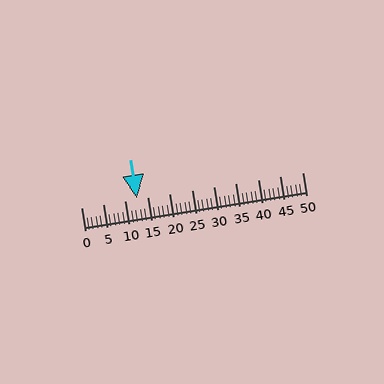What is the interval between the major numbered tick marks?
The major tick marks are spaced 5 units apart.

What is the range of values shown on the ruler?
The ruler shows values from 0 to 50.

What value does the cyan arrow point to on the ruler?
The cyan arrow points to approximately 12.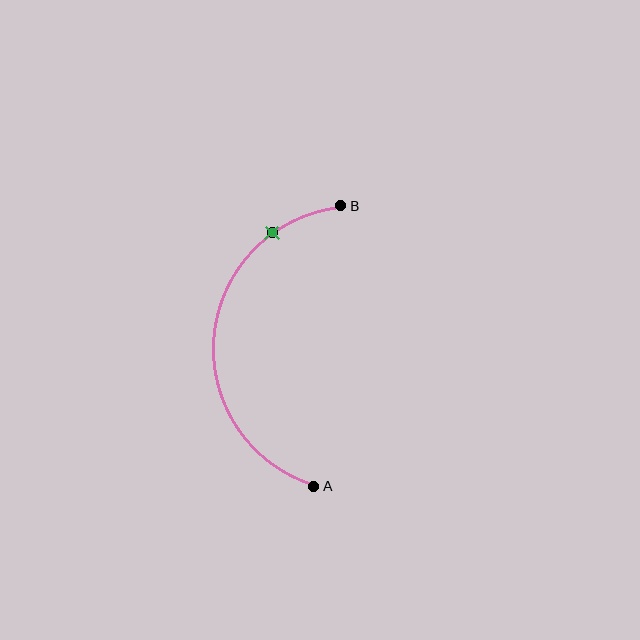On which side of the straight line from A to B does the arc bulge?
The arc bulges to the left of the straight line connecting A and B.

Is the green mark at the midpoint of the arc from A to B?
No. The green mark lies on the arc but is closer to endpoint B. The arc midpoint would be at the point on the curve equidistant along the arc from both A and B.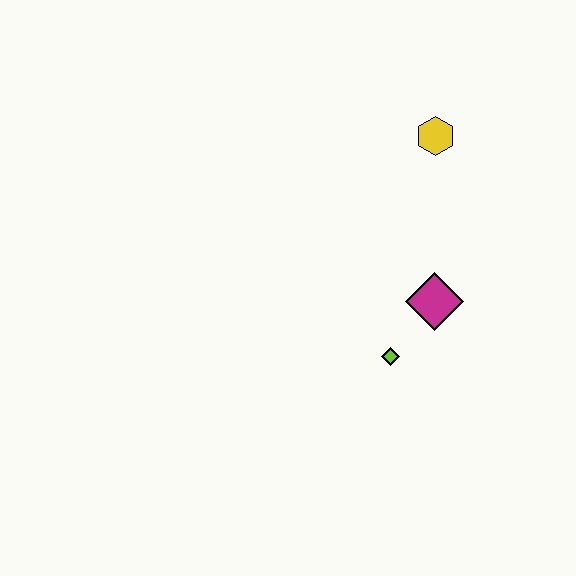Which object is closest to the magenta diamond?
The lime diamond is closest to the magenta diamond.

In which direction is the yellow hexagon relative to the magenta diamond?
The yellow hexagon is above the magenta diamond.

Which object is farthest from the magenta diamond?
The yellow hexagon is farthest from the magenta diamond.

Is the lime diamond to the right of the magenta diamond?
No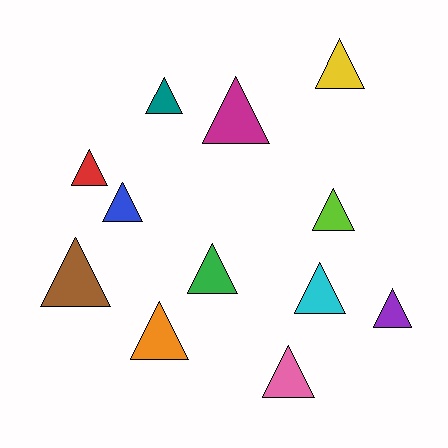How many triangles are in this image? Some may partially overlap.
There are 12 triangles.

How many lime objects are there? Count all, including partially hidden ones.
There is 1 lime object.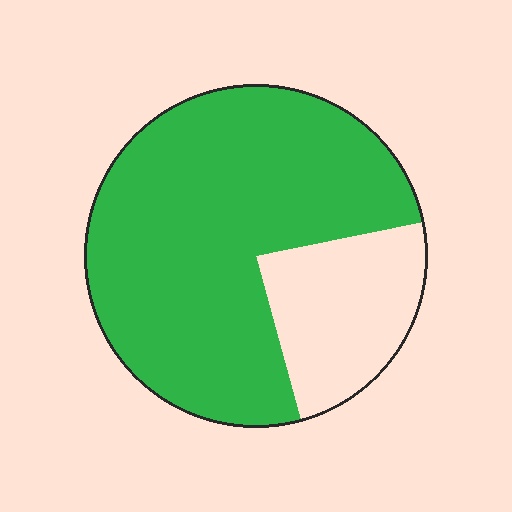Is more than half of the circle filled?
Yes.